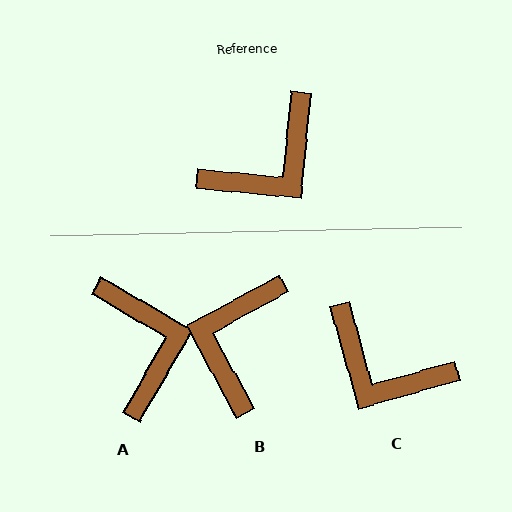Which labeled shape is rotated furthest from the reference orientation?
B, about 146 degrees away.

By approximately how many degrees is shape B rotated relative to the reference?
Approximately 146 degrees clockwise.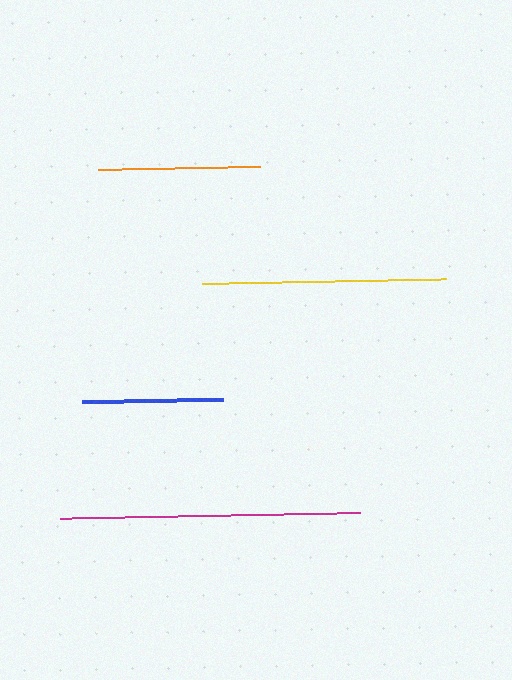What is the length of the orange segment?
The orange segment is approximately 162 pixels long.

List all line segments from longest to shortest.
From longest to shortest: magenta, yellow, orange, blue.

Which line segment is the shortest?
The blue line is the shortest at approximately 141 pixels.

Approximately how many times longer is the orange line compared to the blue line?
The orange line is approximately 1.1 times the length of the blue line.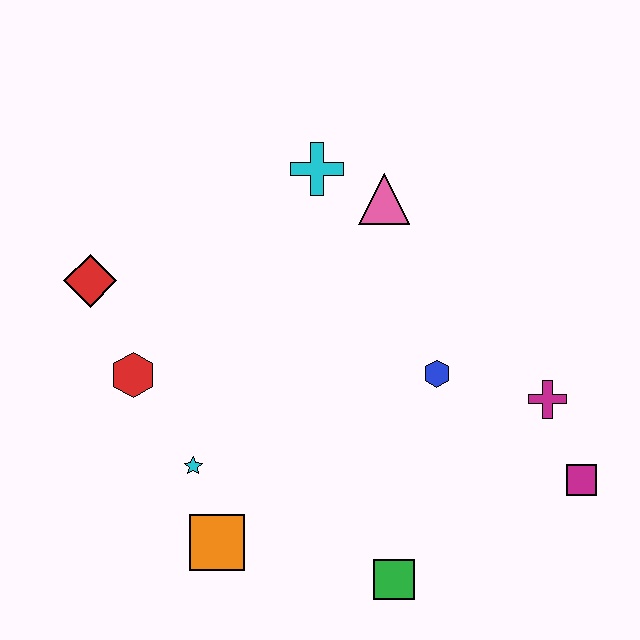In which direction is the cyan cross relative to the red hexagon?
The cyan cross is above the red hexagon.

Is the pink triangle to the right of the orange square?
Yes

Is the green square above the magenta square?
No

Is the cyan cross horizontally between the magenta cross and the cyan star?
Yes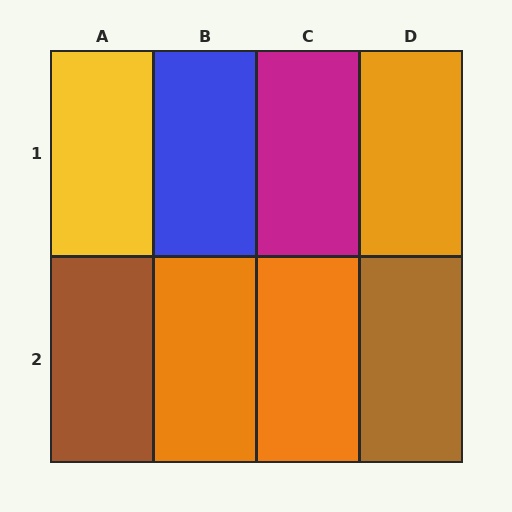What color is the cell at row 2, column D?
Brown.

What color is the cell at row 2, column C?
Orange.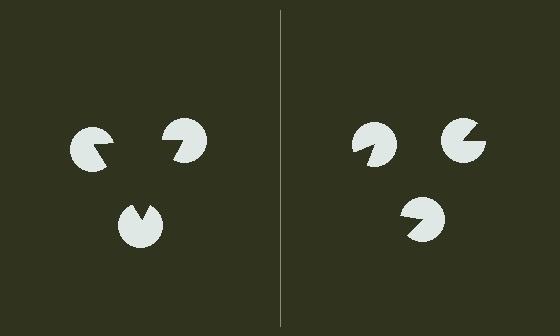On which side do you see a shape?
An illusory triangle appears on the left side. On the right side the wedge cuts are rotated, so no coherent shape forms.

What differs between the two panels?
The pac-man discs are positioned identically on both sides; only the wedge orientations differ. On the left they align to a triangle; on the right they are misaligned.